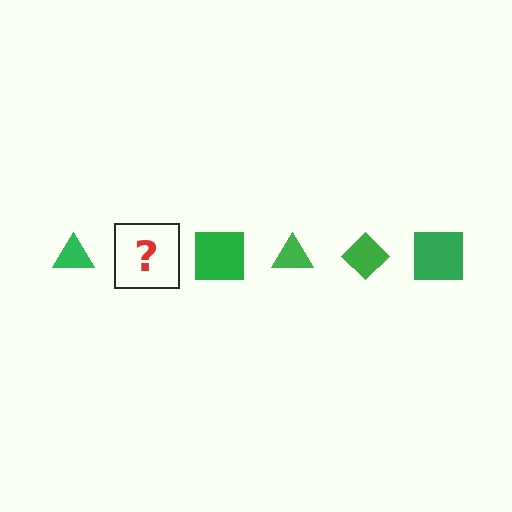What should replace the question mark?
The question mark should be replaced with a green diamond.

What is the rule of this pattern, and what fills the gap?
The rule is that the pattern cycles through triangle, diamond, square shapes in green. The gap should be filled with a green diamond.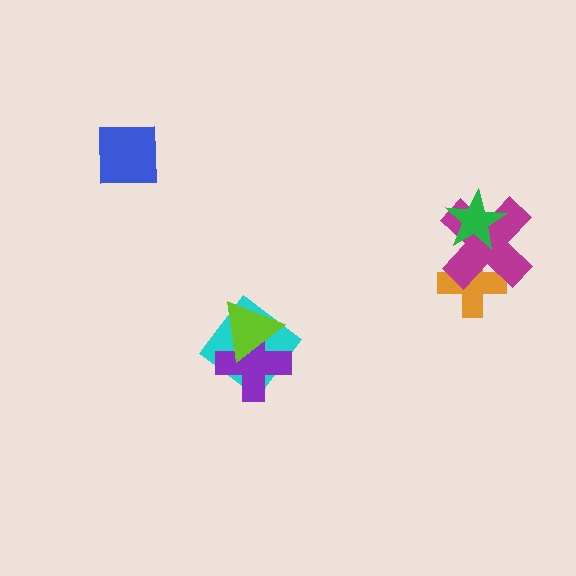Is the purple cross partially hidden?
Yes, it is partially covered by another shape.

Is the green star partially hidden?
No, no other shape covers it.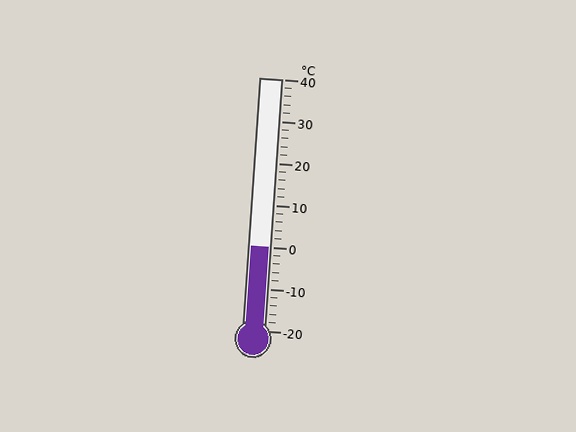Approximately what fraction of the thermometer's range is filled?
The thermometer is filled to approximately 35% of its range.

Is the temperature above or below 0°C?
The temperature is at 0°C.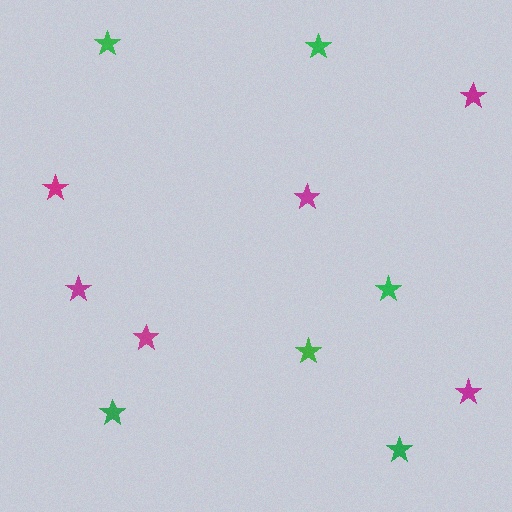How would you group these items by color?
There are 2 groups: one group of green stars (6) and one group of magenta stars (6).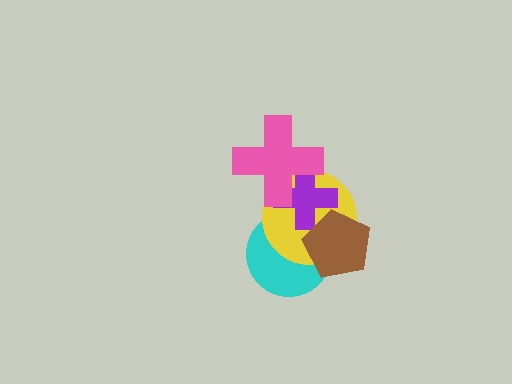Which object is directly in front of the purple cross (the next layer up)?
The brown pentagon is directly in front of the purple cross.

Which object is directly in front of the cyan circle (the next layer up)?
The yellow circle is directly in front of the cyan circle.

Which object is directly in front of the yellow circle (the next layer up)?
The purple cross is directly in front of the yellow circle.